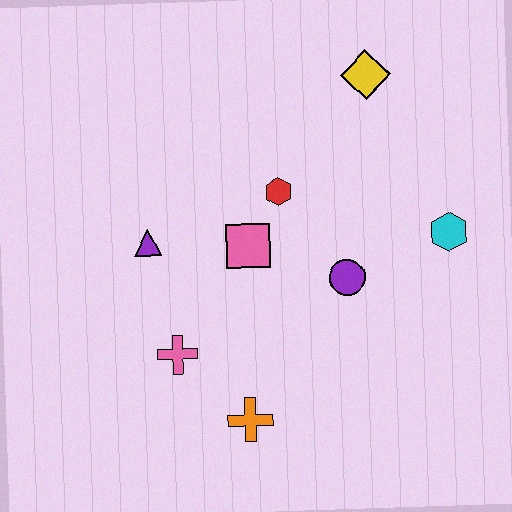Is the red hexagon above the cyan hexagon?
Yes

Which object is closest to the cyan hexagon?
The purple circle is closest to the cyan hexagon.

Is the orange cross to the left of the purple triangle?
No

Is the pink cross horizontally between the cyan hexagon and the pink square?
No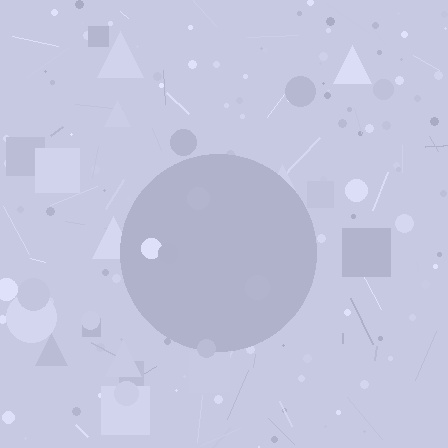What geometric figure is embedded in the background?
A circle is embedded in the background.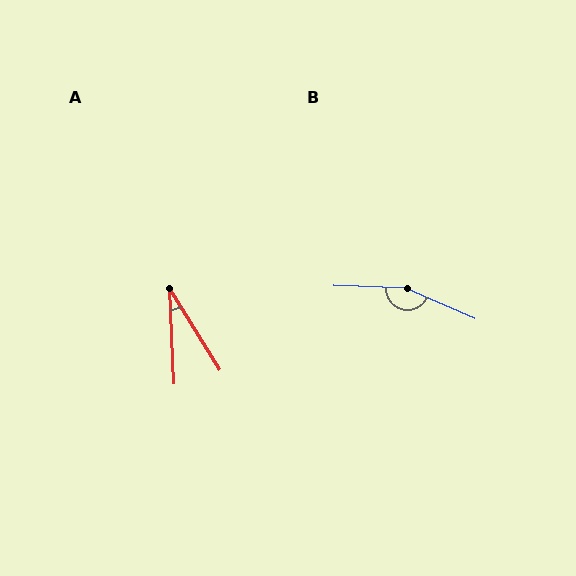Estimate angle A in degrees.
Approximately 30 degrees.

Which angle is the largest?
B, at approximately 158 degrees.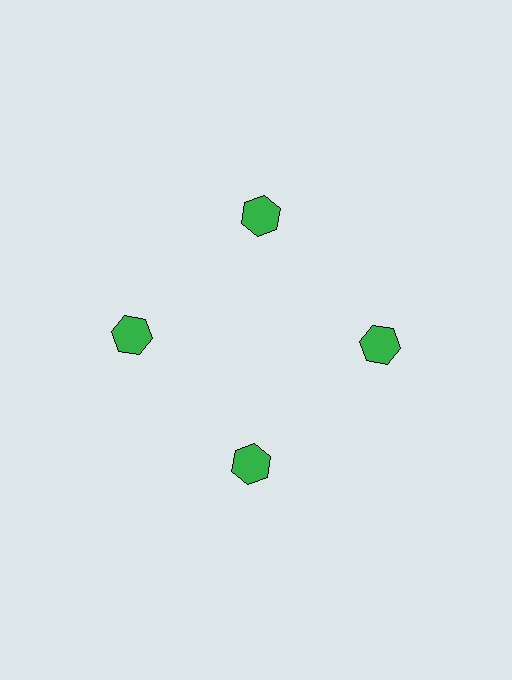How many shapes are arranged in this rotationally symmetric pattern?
There are 4 shapes, arranged in 4 groups of 1.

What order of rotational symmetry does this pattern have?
This pattern has 4-fold rotational symmetry.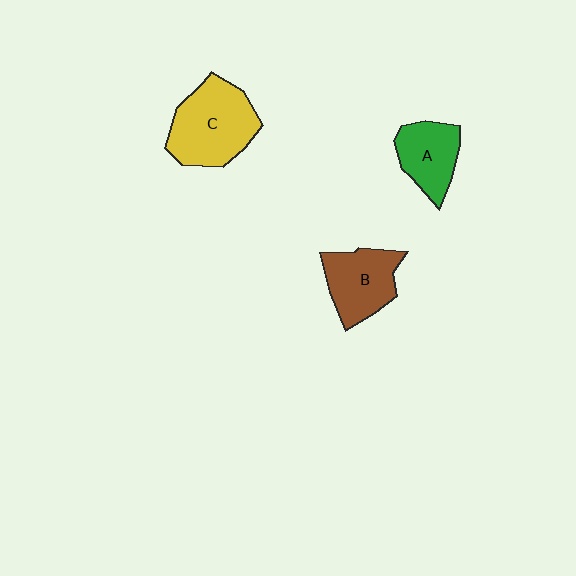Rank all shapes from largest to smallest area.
From largest to smallest: C (yellow), B (brown), A (green).